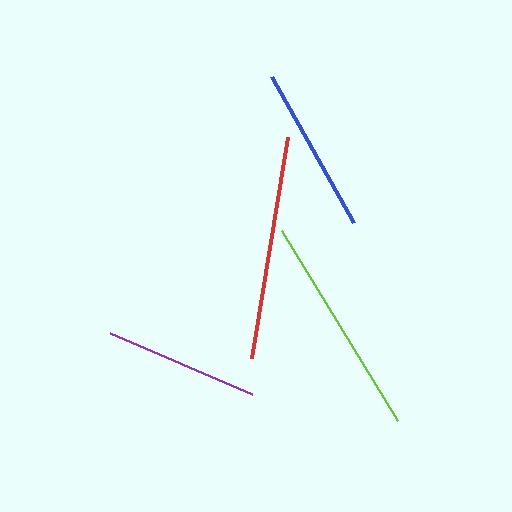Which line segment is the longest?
The red line is the longest at approximately 224 pixels.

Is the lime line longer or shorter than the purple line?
The lime line is longer than the purple line.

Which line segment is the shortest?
The purple line is the shortest at approximately 154 pixels.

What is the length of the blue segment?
The blue segment is approximately 168 pixels long.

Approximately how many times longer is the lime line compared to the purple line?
The lime line is approximately 1.4 times the length of the purple line.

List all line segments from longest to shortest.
From longest to shortest: red, lime, blue, purple.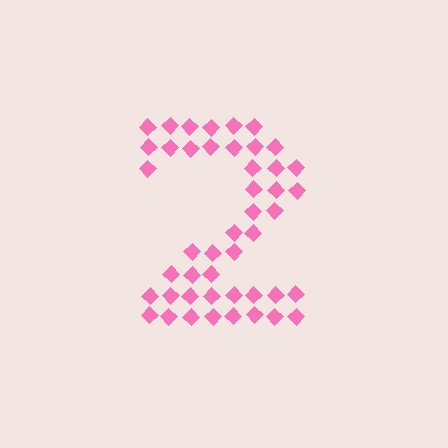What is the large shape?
The large shape is the digit 2.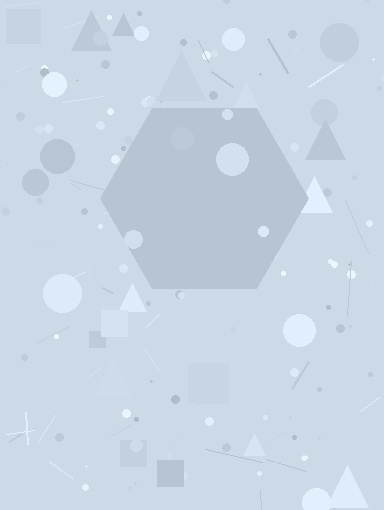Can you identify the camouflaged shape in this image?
The camouflaged shape is a hexagon.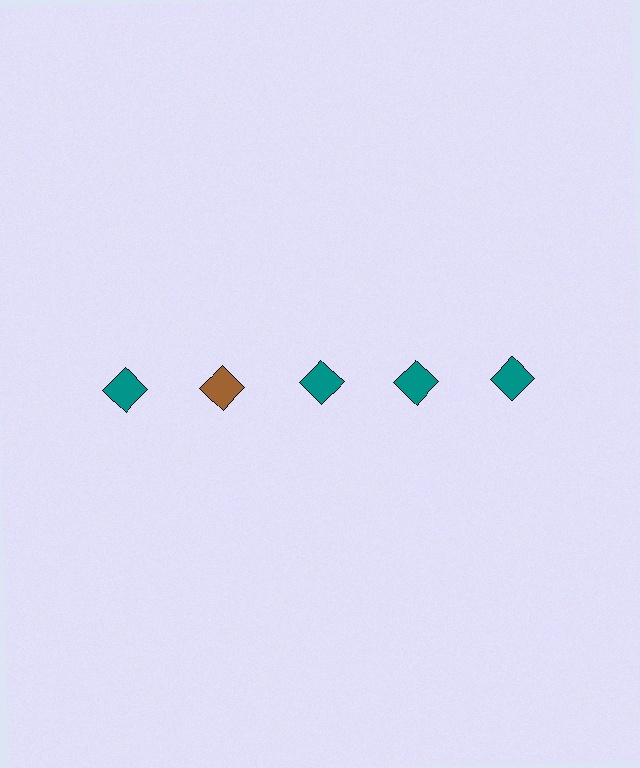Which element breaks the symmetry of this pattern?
The brown diamond in the top row, second from left column breaks the symmetry. All other shapes are teal diamonds.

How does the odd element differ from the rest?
It has a different color: brown instead of teal.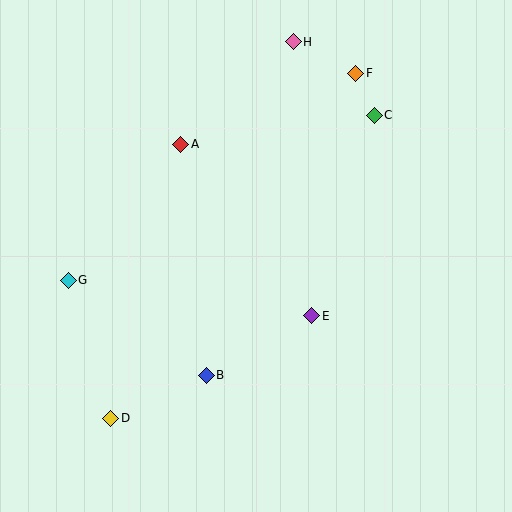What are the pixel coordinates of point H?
Point H is at (293, 42).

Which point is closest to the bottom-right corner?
Point E is closest to the bottom-right corner.